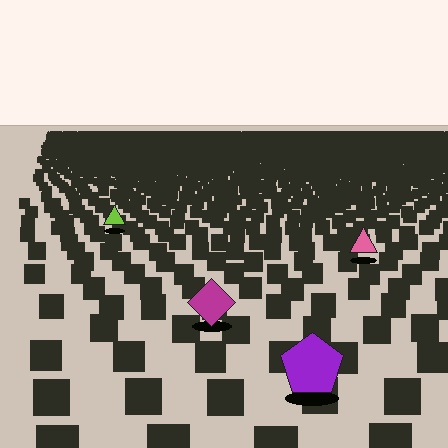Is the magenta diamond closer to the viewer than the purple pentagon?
No. The purple pentagon is closer — you can tell from the texture gradient: the ground texture is coarser near it.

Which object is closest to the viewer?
The purple pentagon is closest. The texture marks near it are larger and more spread out.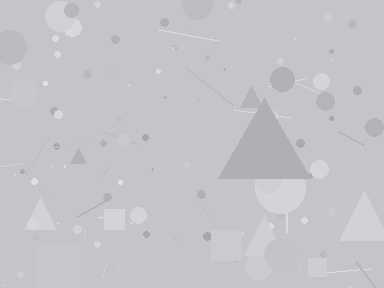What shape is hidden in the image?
A triangle is hidden in the image.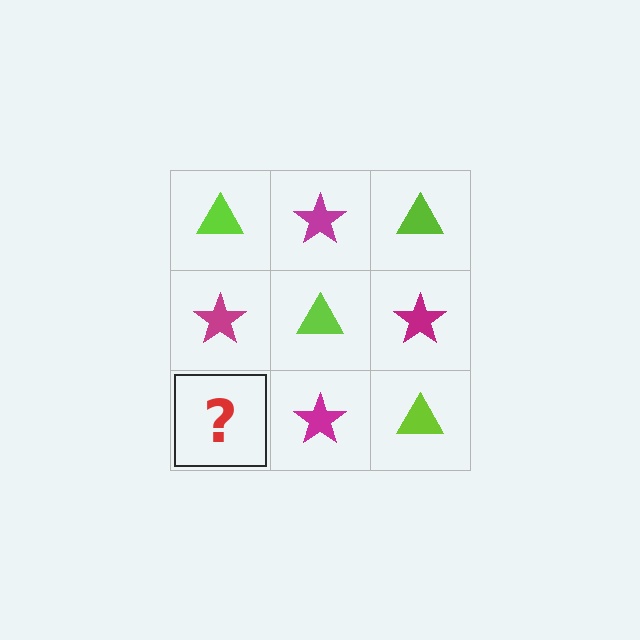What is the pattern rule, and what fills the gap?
The rule is that it alternates lime triangle and magenta star in a checkerboard pattern. The gap should be filled with a lime triangle.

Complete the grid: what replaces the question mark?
The question mark should be replaced with a lime triangle.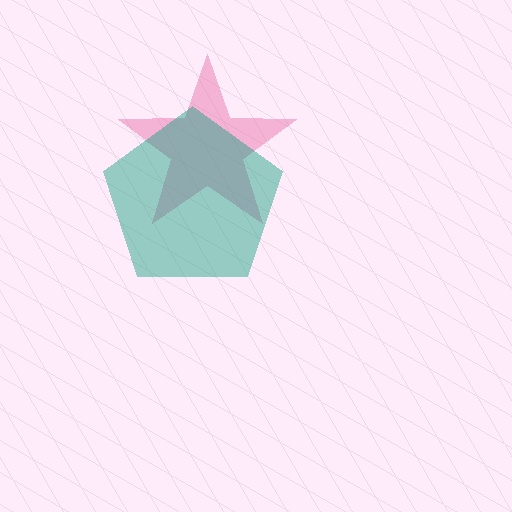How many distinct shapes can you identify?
There are 2 distinct shapes: a pink star, a teal pentagon.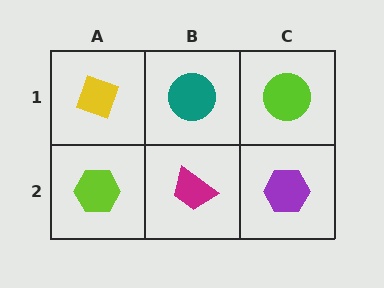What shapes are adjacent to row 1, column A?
A lime hexagon (row 2, column A), a teal circle (row 1, column B).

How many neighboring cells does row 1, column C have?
2.